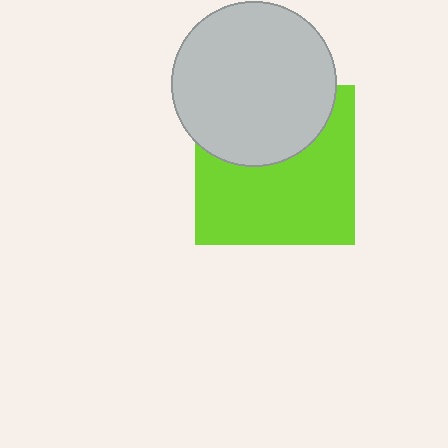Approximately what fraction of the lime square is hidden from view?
Roughly 38% of the lime square is hidden behind the light gray circle.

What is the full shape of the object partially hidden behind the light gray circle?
The partially hidden object is a lime square.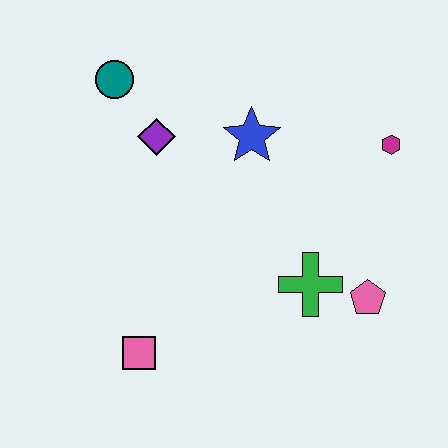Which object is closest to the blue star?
The purple diamond is closest to the blue star.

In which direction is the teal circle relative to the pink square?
The teal circle is above the pink square.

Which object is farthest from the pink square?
The magenta hexagon is farthest from the pink square.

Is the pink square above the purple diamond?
No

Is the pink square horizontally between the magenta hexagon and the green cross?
No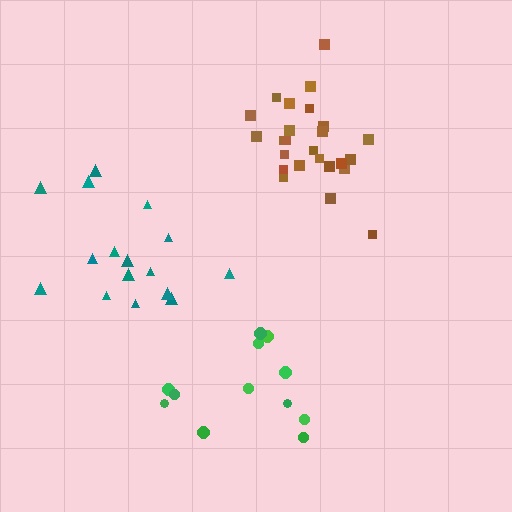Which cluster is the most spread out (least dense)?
Teal.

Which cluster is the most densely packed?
Brown.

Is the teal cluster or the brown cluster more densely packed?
Brown.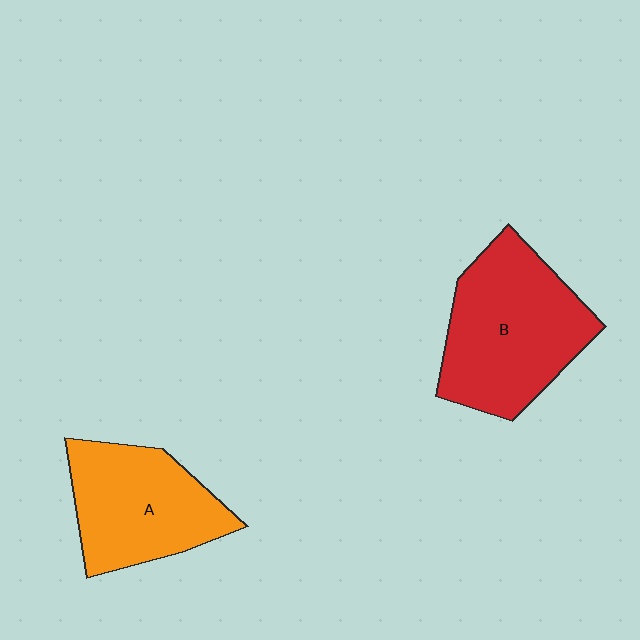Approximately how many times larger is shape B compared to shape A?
Approximately 1.2 times.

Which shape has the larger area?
Shape B (red).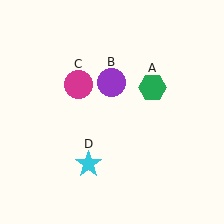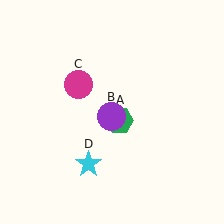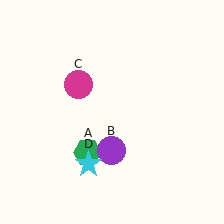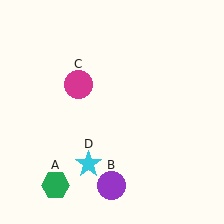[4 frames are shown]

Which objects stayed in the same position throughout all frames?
Magenta circle (object C) and cyan star (object D) remained stationary.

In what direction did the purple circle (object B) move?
The purple circle (object B) moved down.